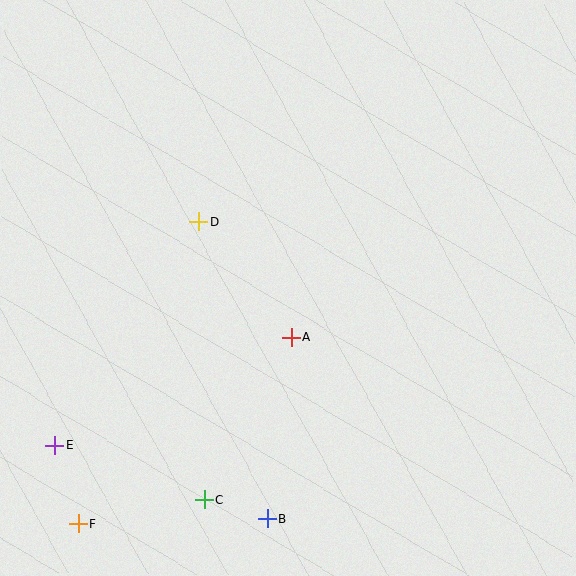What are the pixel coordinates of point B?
Point B is at (267, 519).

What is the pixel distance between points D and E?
The distance between D and E is 266 pixels.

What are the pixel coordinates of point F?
Point F is at (78, 524).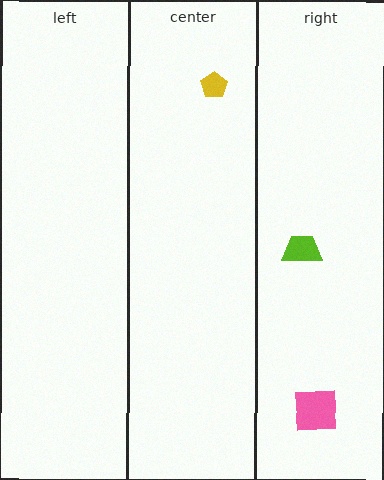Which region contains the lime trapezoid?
The right region.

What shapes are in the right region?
The lime trapezoid, the pink square.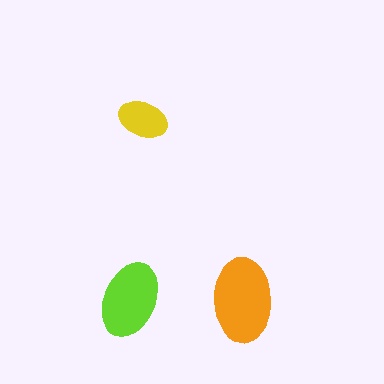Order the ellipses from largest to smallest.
the orange one, the lime one, the yellow one.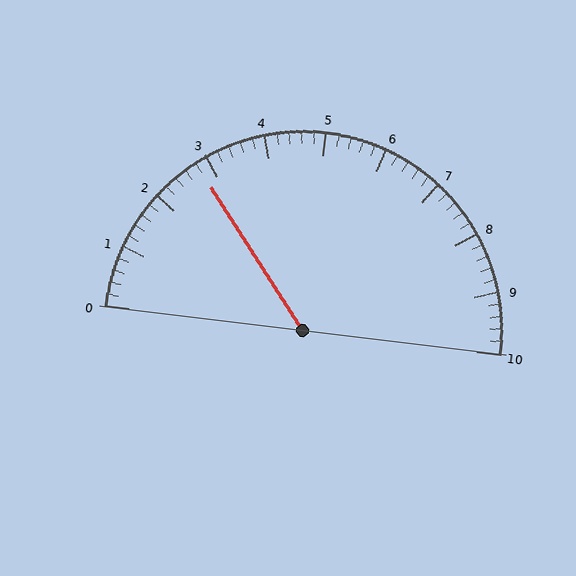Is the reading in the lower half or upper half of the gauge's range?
The reading is in the lower half of the range (0 to 10).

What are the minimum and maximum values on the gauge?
The gauge ranges from 0 to 10.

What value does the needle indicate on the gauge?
The needle indicates approximately 2.8.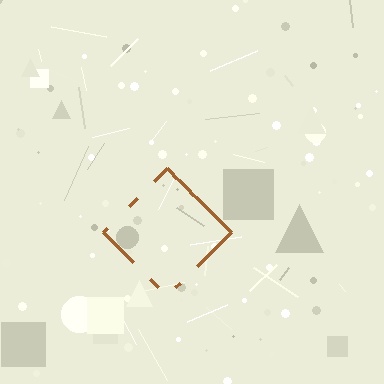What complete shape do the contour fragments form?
The contour fragments form a diamond.